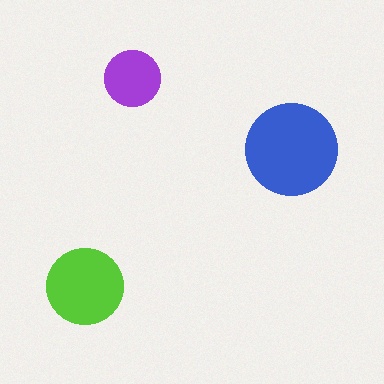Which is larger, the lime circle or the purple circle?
The lime one.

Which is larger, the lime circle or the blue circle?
The blue one.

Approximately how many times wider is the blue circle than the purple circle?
About 1.5 times wider.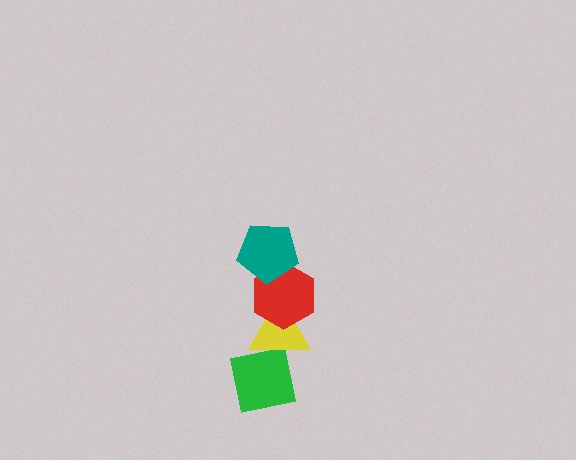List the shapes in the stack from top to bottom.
From top to bottom: the teal pentagon, the red hexagon, the yellow triangle, the green square.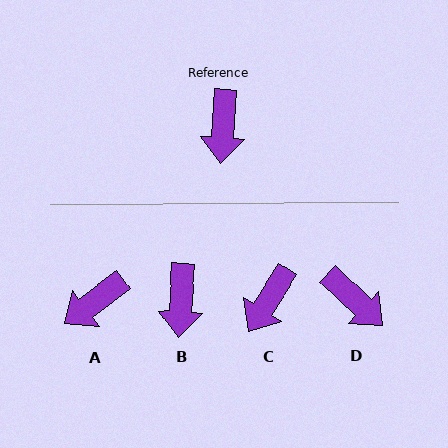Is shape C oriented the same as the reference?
No, it is off by about 29 degrees.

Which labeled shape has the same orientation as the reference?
B.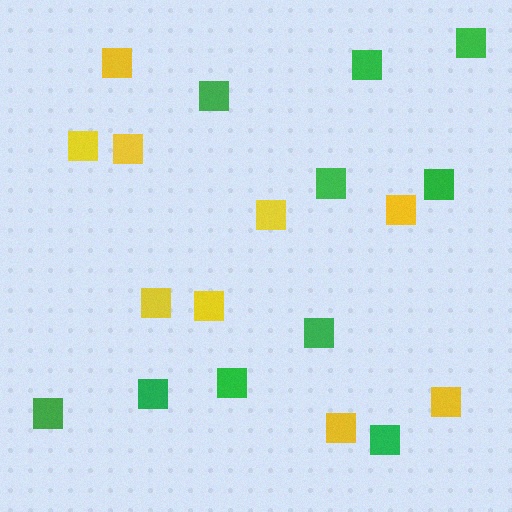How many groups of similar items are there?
There are 2 groups: one group of green squares (10) and one group of yellow squares (9).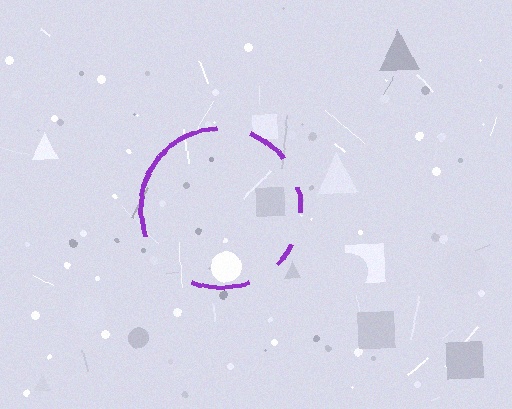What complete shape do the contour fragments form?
The contour fragments form a circle.